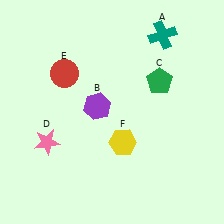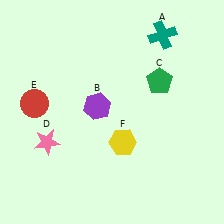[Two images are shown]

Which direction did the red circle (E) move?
The red circle (E) moved left.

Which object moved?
The red circle (E) moved left.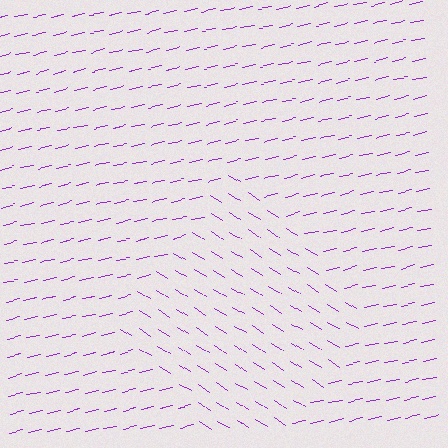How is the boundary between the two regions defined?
The boundary is defined purely by a change in line orientation (approximately 45 degrees difference). All lines are the same color and thickness.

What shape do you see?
I see a diamond.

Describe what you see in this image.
The image is filled with small purple line segments. A diamond region in the image has lines oriented differently from the surrounding lines, creating a visible texture boundary.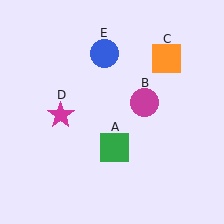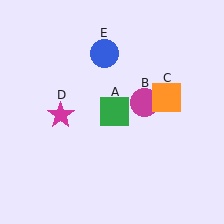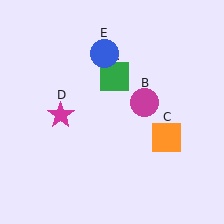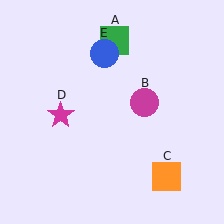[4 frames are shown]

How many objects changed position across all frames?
2 objects changed position: green square (object A), orange square (object C).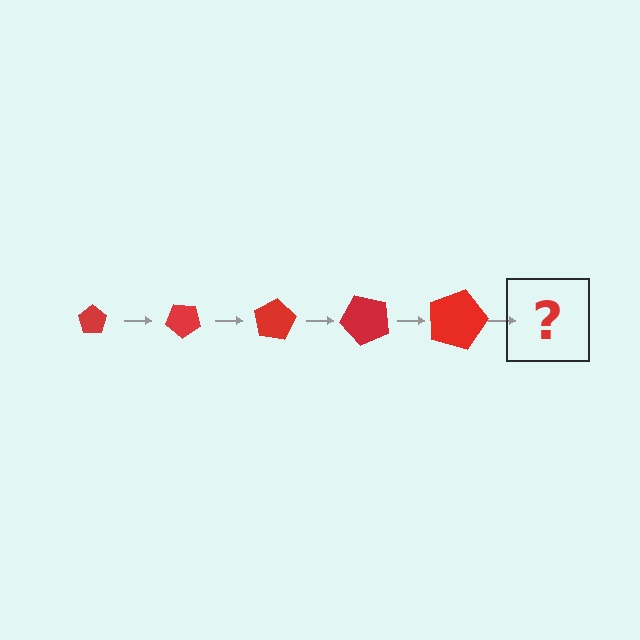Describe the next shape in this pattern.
It should be a pentagon, larger than the previous one and rotated 200 degrees from the start.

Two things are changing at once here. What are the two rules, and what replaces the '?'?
The two rules are that the pentagon grows larger each step and it rotates 40 degrees each step. The '?' should be a pentagon, larger than the previous one and rotated 200 degrees from the start.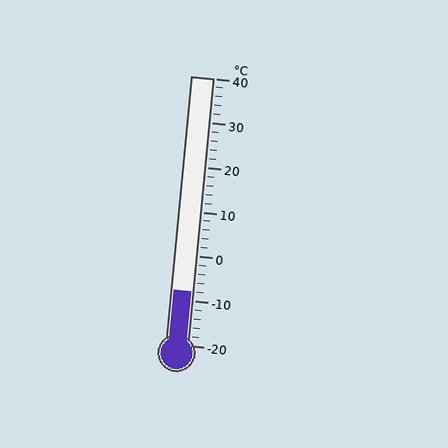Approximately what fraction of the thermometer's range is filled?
The thermometer is filled to approximately 20% of its range.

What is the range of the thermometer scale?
The thermometer scale ranges from -20°C to 40°C.